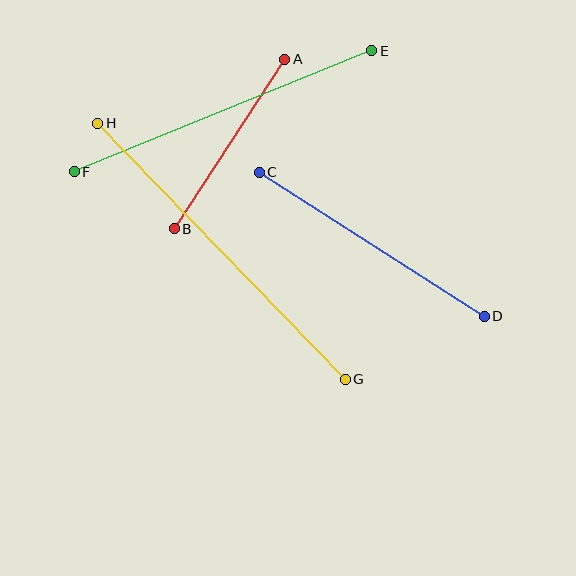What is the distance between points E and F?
The distance is approximately 321 pixels.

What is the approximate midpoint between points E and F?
The midpoint is at approximately (223, 111) pixels.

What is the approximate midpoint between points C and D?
The midpoint is at approximately (372, 244) pixels.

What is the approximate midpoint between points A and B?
The midpoint is at approximately (230, 144) pixels.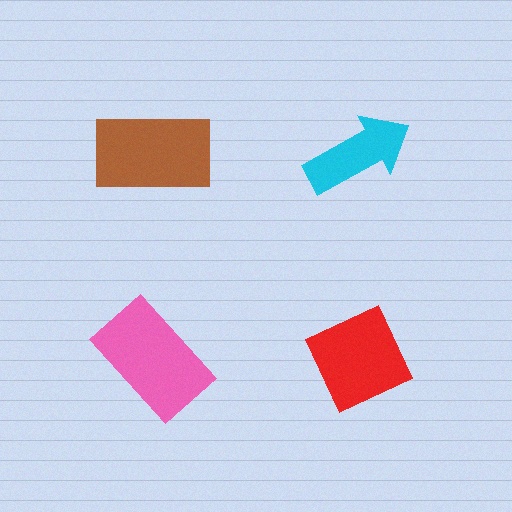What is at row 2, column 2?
A red diamond.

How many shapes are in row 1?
2 shapes.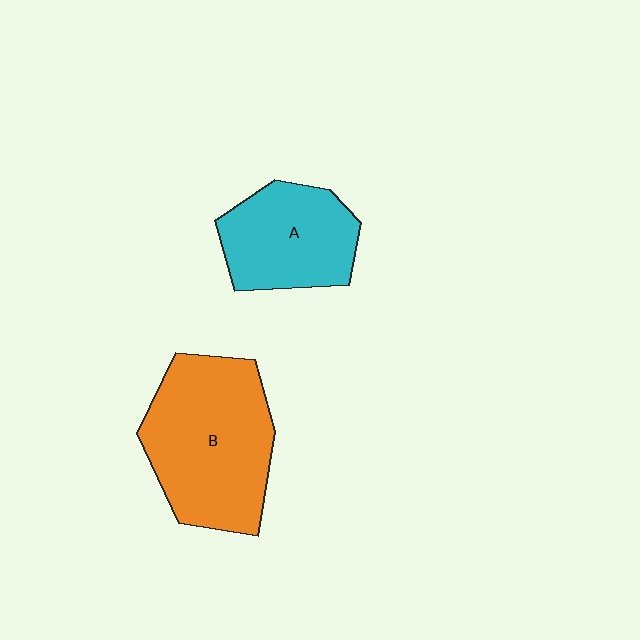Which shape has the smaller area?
Shape A (cyan).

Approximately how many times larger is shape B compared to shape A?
Approximately 1.5 times.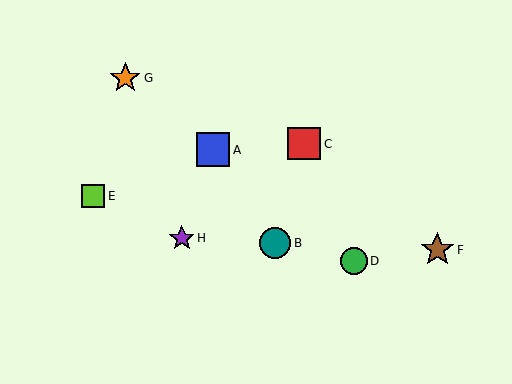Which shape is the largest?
The brown star (labeled F) is the largest.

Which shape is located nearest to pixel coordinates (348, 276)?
The green circle (labeled D) at (354, 261) is nearest to that location.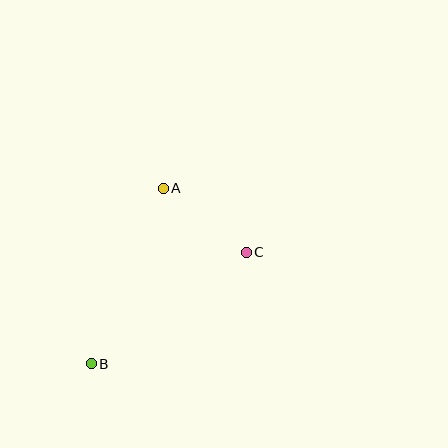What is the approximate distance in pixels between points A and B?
The distance between A and B is approximately 190 pixels.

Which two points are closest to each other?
Points A and C are closest to each other.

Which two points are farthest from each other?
Points B and C are farthest from each other.